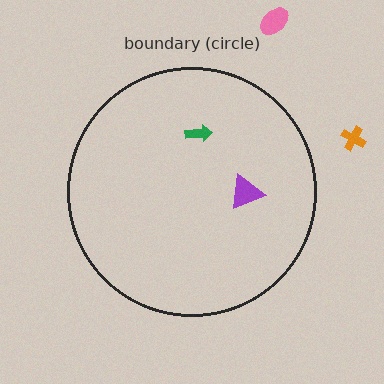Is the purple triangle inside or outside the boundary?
Inside.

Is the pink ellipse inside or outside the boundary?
Outside.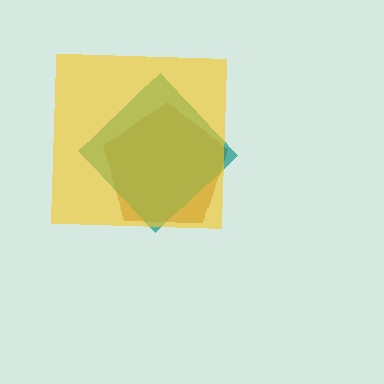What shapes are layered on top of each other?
The layered shapes are: a brown pentagon, a teal diamond, a yellow square.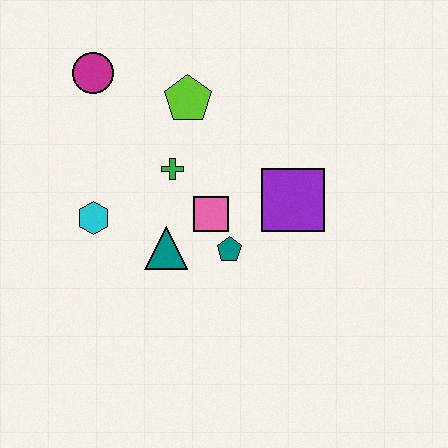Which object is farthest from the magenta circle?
The purple square is farthest from the magenta circle.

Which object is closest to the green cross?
The pink square is closest to the green cross.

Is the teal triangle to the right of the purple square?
No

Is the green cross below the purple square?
No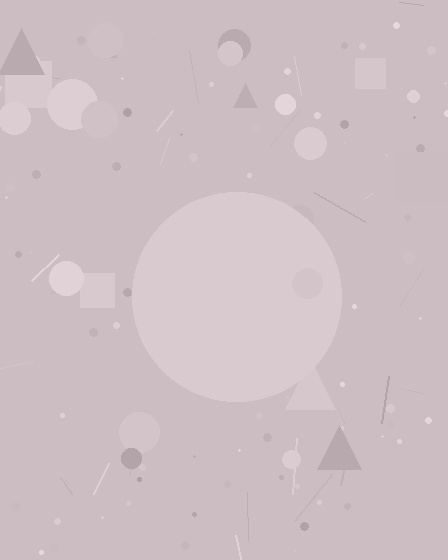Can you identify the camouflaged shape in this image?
The camouflaged shape is a circle.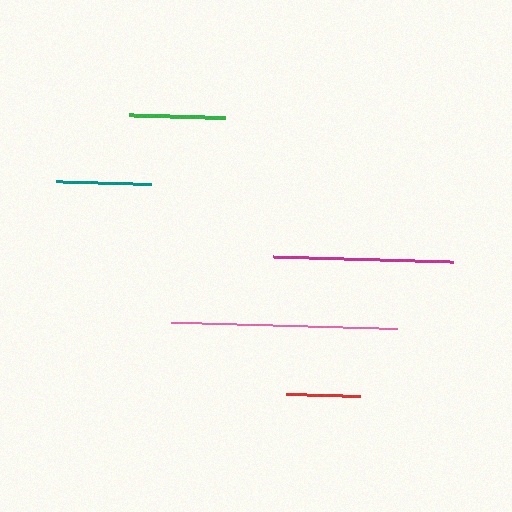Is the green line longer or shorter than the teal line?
The green line is longer than the teal line.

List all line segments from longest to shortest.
From longest to shortest: pink, magenta, green, teal, red.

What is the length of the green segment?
The green segment is approximately 96 pixels long.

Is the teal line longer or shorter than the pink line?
The pink line is longer than the teal line.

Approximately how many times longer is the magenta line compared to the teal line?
The magenta line is approximately 1.9 times the length of the teal line.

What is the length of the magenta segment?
The magenta segment is approximately 180 pixels long.